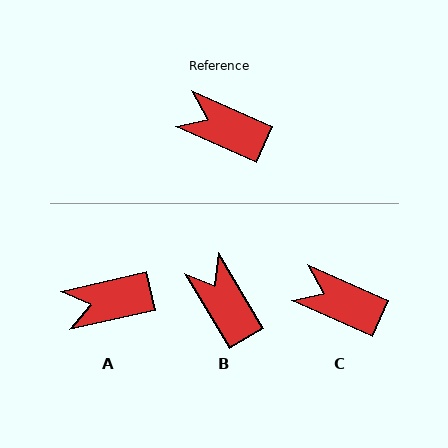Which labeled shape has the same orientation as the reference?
C.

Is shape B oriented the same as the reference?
No, it is off by about 35 degrees.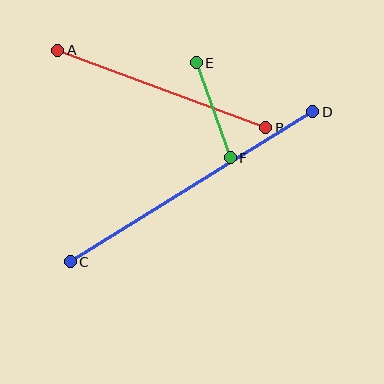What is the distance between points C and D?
The distance is approximately 285 pixels.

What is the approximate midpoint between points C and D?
The midpoint is at approximately (192, 187) pixels.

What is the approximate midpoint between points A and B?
The midpoint is at approximately (162, 89) pixels.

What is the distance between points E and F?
The distance is approximately 101 pixels.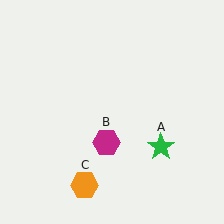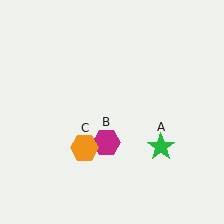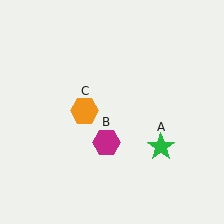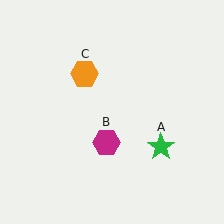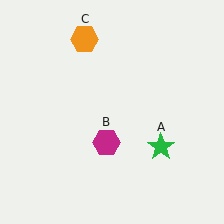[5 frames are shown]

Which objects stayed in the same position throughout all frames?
Green star (object A) and magenta hexagon (object B) remained stationary.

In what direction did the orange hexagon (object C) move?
The orange hexagon (object C) moved up.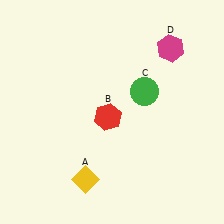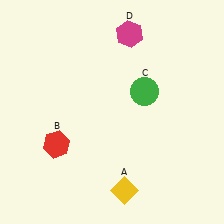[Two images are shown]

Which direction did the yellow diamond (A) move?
The yellow diamond (A) moved right.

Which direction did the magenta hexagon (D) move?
The magenta hexagon (D) moved left.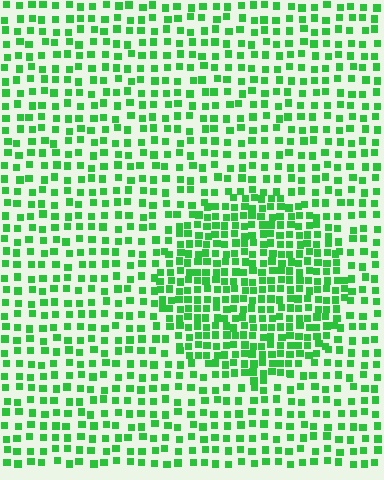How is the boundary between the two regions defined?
The boundary is defined by a change in element density (approximately 1.8x ratio). All elements are the same color, size, and shape.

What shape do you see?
I see a circle.